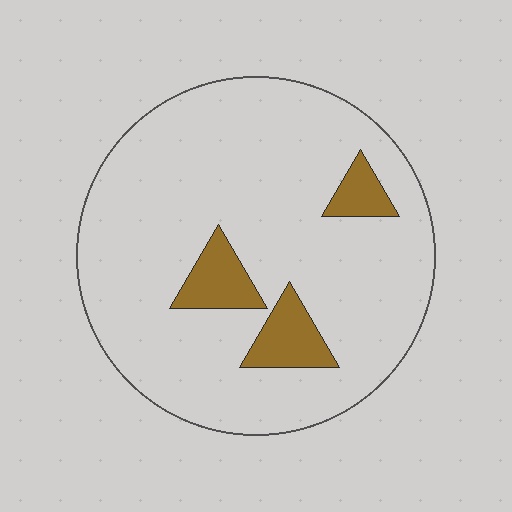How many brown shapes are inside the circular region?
3.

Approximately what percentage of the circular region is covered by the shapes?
Approximately 10%.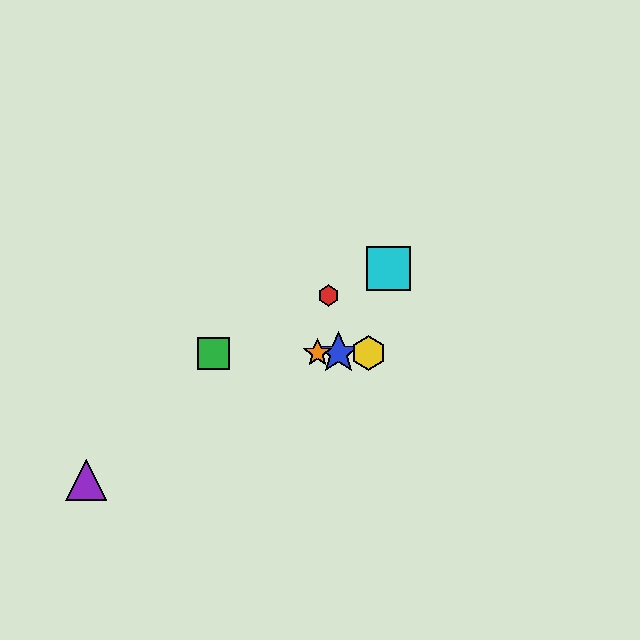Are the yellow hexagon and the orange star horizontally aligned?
Yes, both are at y≈353.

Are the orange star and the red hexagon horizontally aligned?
No, the orange star is at y≈353 and the red hexagon is at y≈295.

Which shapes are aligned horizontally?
The blue star, the green square, the yellow hexagon, the orange star are aligned horizontally.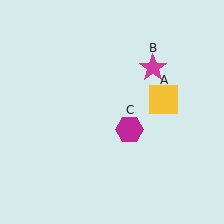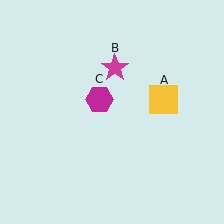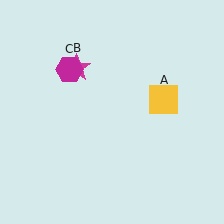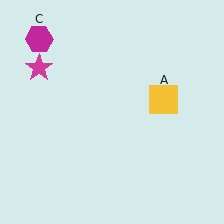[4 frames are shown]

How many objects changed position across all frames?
2 objects changed position: magenta star (object B), magenta hexagon (object C).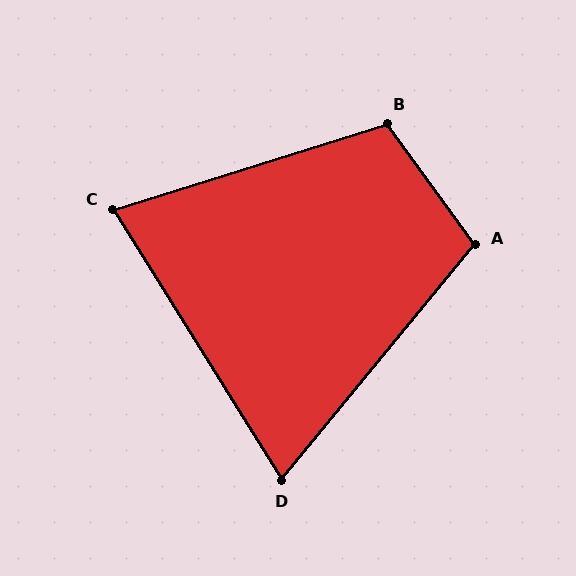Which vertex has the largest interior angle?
B, at approximately 109 degrees.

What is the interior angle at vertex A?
Approximately 105 degrees (obtuse).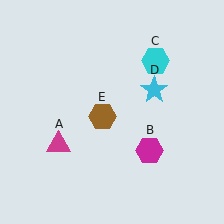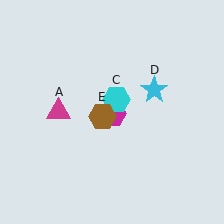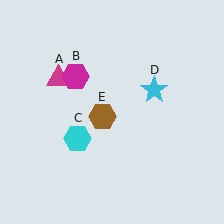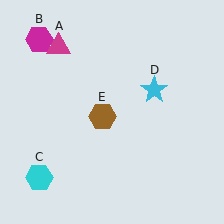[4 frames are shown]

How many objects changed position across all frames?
3 objects changed position: magenta triangle (object A), magenta hexagon (object B), cyan hexagon (object C).